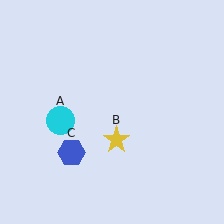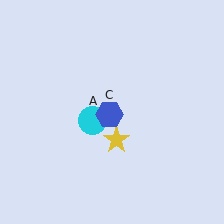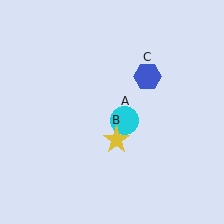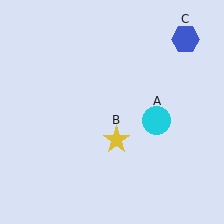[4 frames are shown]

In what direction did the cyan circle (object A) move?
The cyan circle (object A) moved right.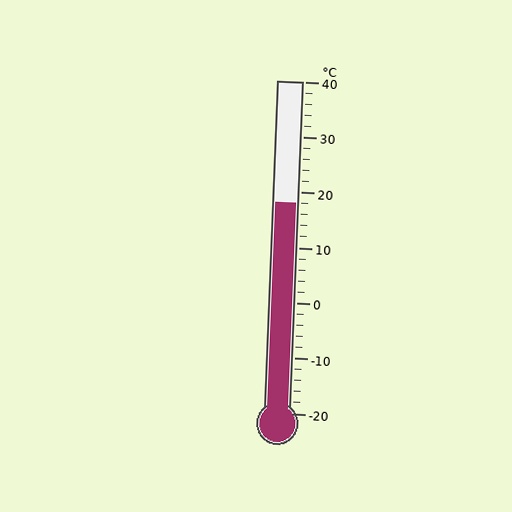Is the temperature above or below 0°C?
The temperature is above 0°C.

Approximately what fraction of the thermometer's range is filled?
The thermometer is filled to approximately 65% of its range.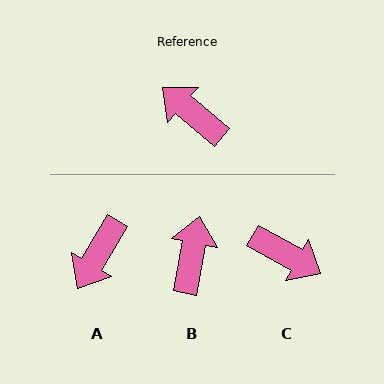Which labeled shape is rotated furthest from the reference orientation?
C, about 168 degrees away.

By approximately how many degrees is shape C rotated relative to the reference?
Approximately 168 degrees clockwise.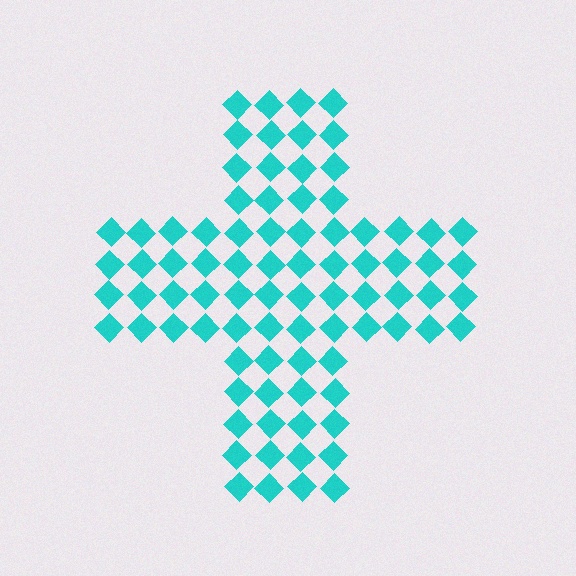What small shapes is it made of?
It is made of small diamonds.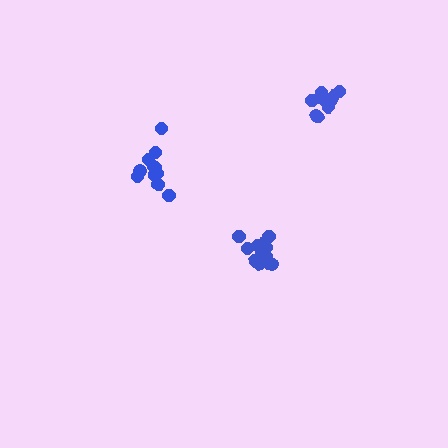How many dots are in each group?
Group 1: 11 dots, Group 2: 12 dots, Group 3: 11 dots (34 total).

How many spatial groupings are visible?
There are 3 spatial groupings.